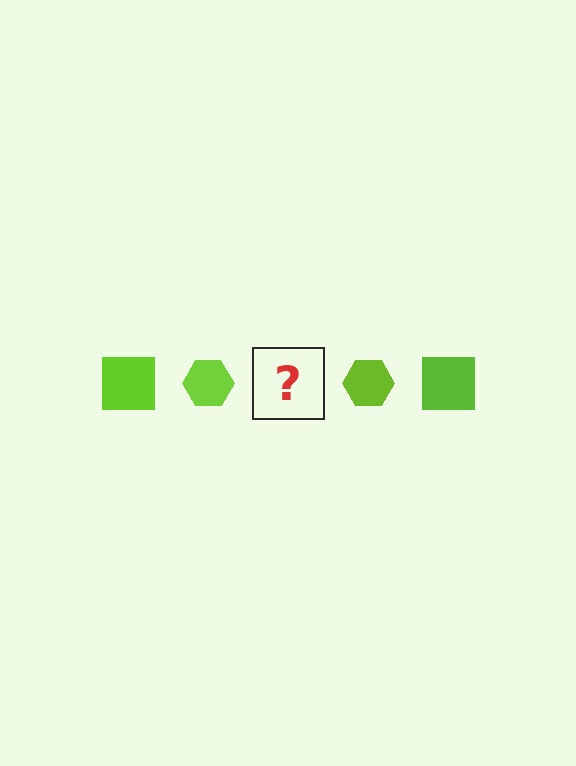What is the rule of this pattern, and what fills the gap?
The rule is that the pattern cycles through square, hexagon shapes in lime. The gap should be filled with a lime square.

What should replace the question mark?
The question mark should be replaced with a lime square.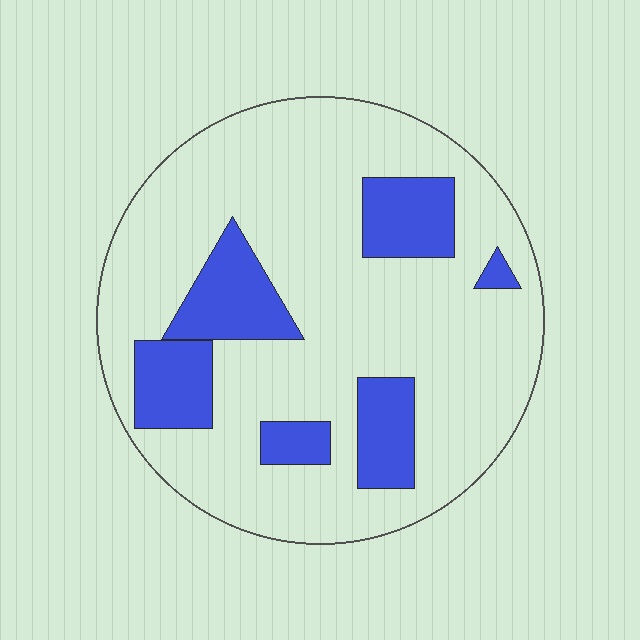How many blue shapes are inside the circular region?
6.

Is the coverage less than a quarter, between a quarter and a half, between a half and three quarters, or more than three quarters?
Less than a quarter.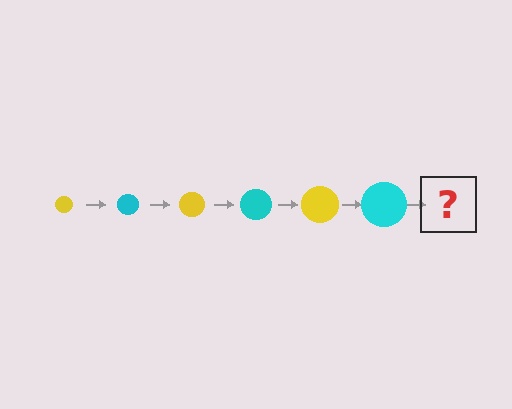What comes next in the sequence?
The next element should be a yellow circle, larger than the previous one.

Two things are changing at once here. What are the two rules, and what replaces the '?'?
The two rules are that the circle grows larger each step and the color cycles through yellow and cyan. The '?' should be a yellow circle, larger than the previous one.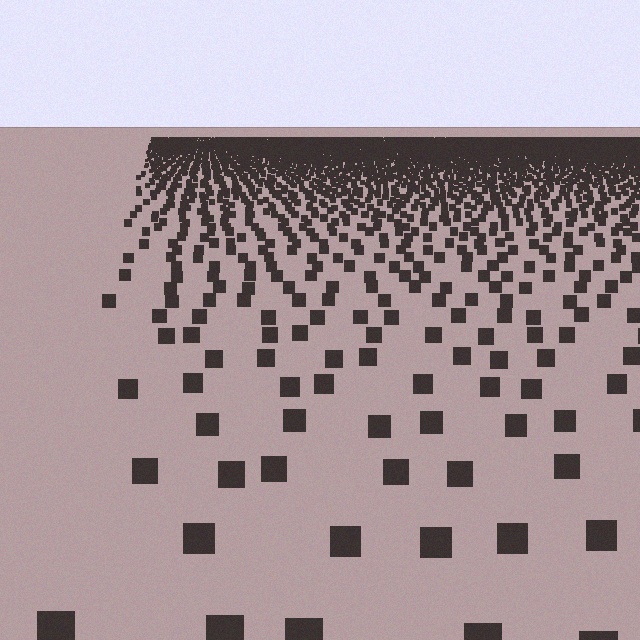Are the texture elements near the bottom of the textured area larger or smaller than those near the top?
Larger. Near the bottom, elements are closer to the viewer and appear at a bigger on-screen size.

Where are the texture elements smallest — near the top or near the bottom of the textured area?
Near the top.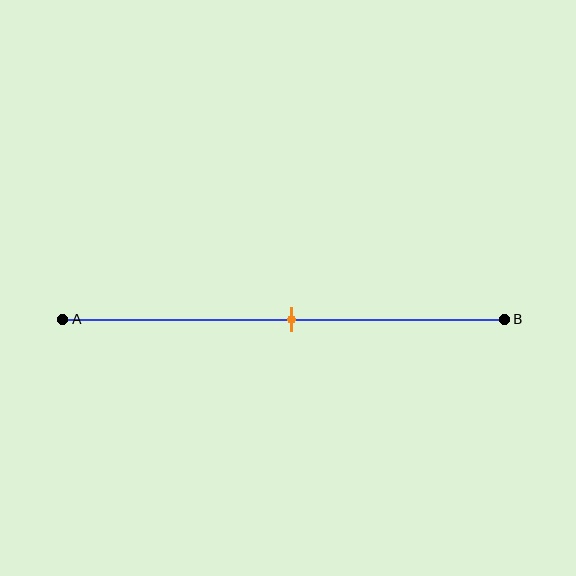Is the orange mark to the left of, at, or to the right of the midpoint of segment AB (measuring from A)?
The orange mark is approximately at the midpoint of segment AB.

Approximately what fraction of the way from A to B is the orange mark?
The orange mark is approximately 50% of the way from A to B.